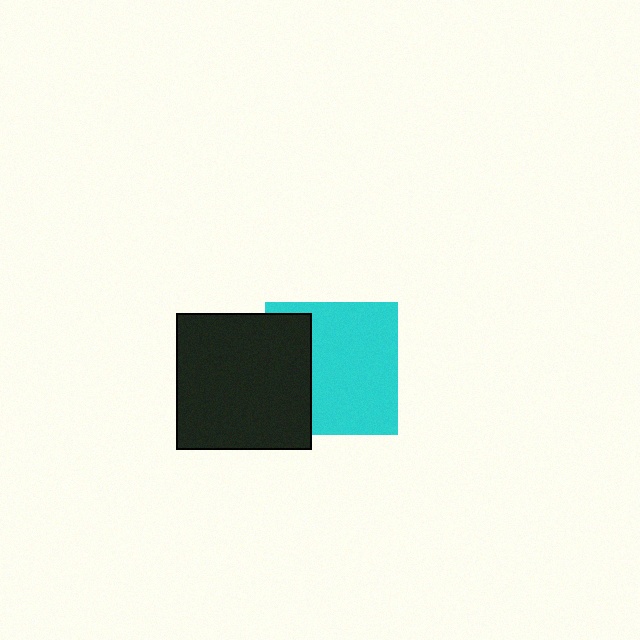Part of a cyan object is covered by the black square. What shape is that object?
It is a square.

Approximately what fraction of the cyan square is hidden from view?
Roughly 32% of the cyan square is hidden behind the black square.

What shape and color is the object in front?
The object in front is a black square.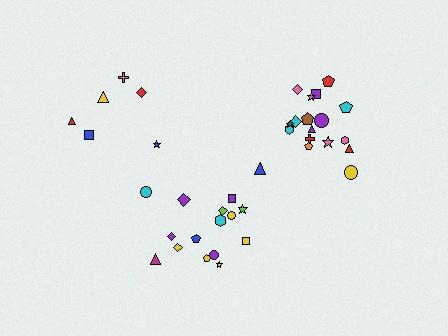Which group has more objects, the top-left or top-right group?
The top-right group.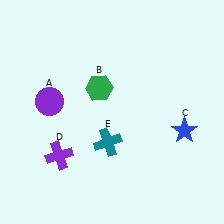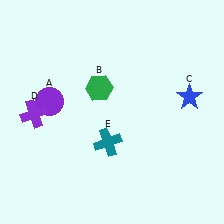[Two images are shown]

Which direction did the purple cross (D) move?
The purple cross (D) moved up.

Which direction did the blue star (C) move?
The blue star (C) moved up.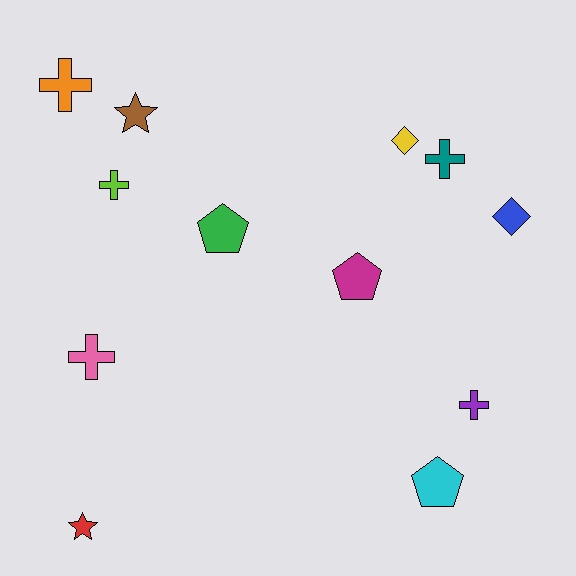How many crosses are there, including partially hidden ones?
There are 5 crosses.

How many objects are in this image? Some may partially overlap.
There are 12 objects.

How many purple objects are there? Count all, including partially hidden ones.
There is 1 purple object.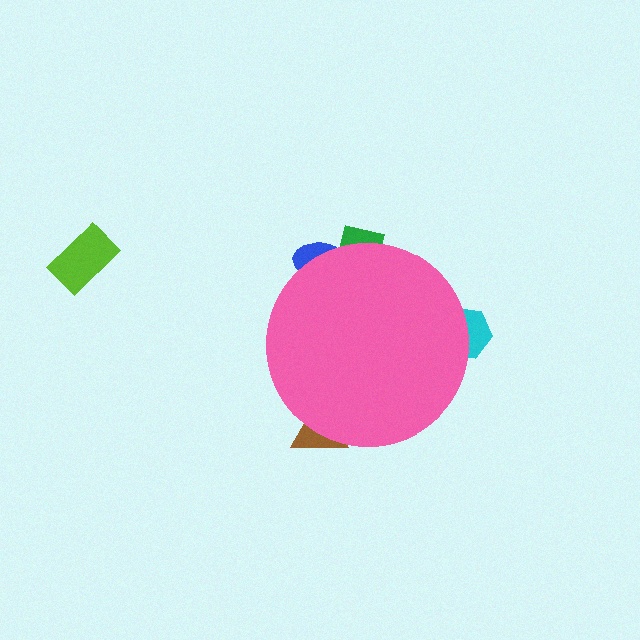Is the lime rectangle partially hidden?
No, the lime rectangle is fully visible.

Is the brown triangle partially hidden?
Yes, the brown triangle is partially hidden behind the pink circle.